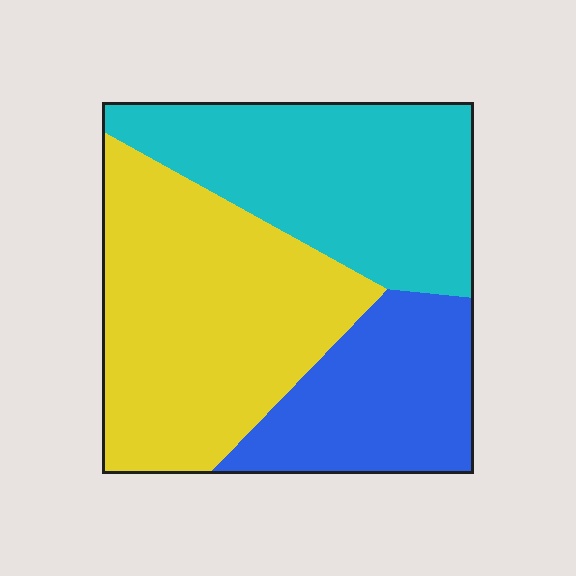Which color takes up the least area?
Blue, at roughly 25%.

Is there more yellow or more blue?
Yellow.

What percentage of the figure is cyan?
Cyan covers 34% of the figure.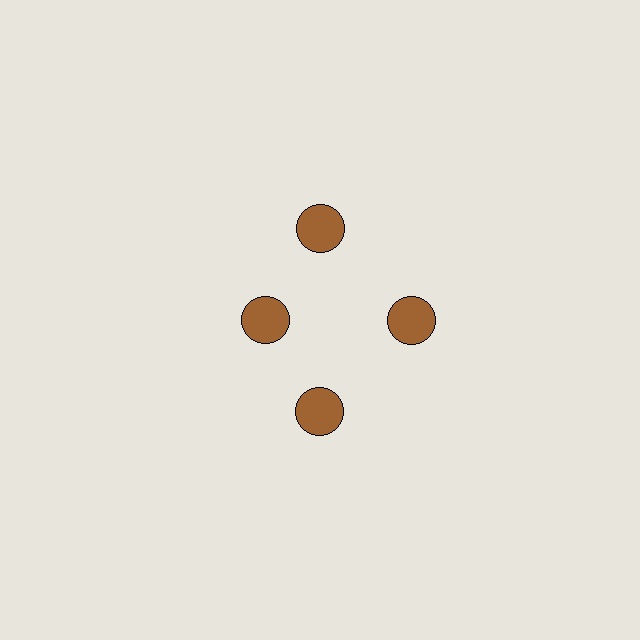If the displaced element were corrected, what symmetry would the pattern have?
It would have 4-fold rotational symmetry — the pattern would map onto itself every 90 degrees.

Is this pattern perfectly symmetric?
No. The 4 brown circles are arranged in a ring, but one element near the 9 o'clock position is pulled inward toward the center, breaking the 4-fold rotational symmetry.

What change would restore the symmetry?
The symmetry would be restored by moving it outward, back onto the ring so that all 4 circles sit at equal angles and equal distance from the center.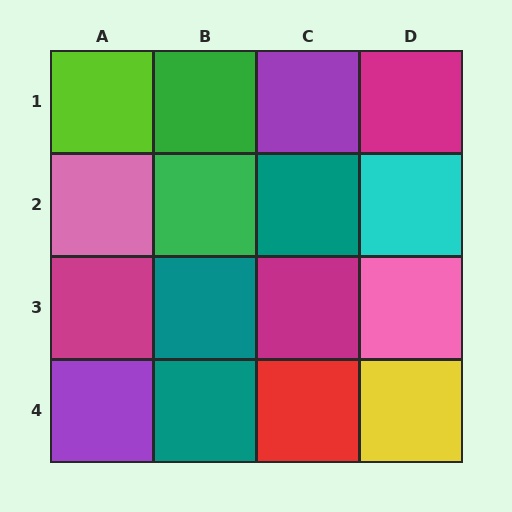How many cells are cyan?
1 cell is cyan.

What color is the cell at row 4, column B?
Teal.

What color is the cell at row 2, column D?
Cyan.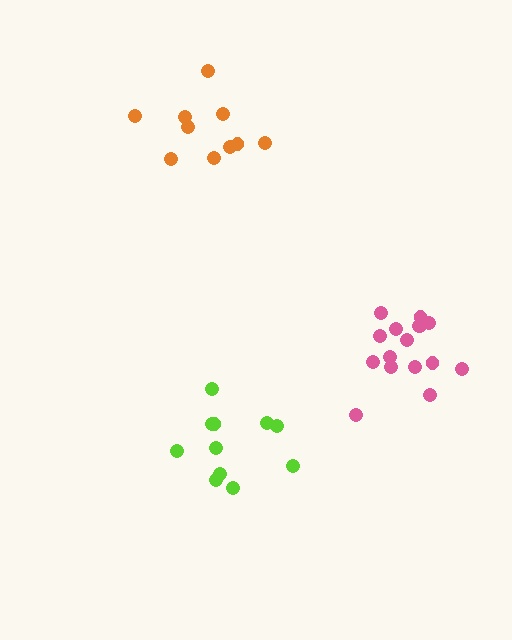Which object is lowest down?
The lime cluster is bottommost.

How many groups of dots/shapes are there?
There are 3 groups.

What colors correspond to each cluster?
The clusters are colored: orange, lime, pink.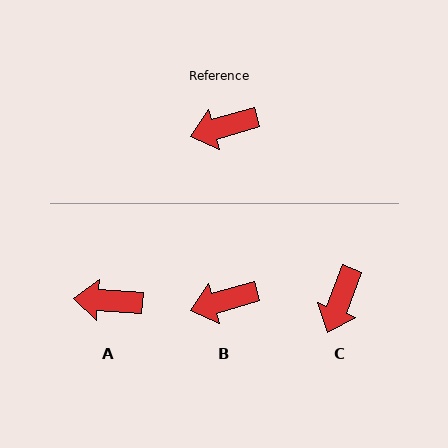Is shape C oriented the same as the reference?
No, it is off by about 53 degrees.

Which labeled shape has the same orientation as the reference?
B.